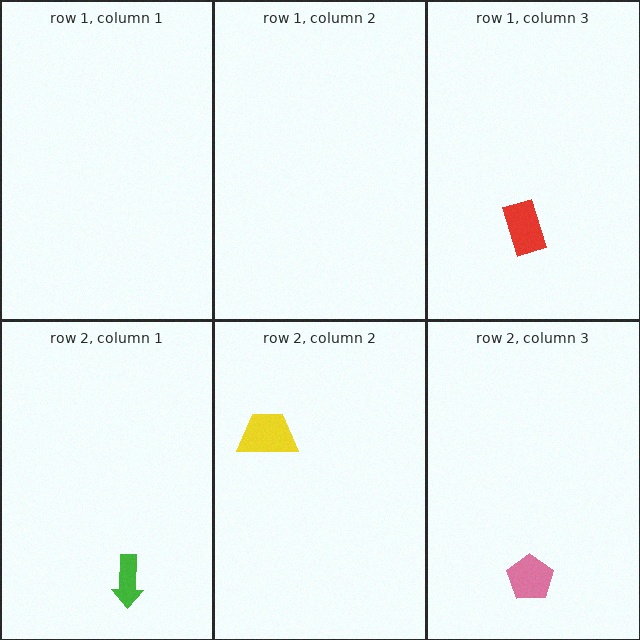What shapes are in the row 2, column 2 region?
The yellow trapezoid.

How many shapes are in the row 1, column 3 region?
1.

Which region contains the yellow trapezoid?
The row 2, column 2 region.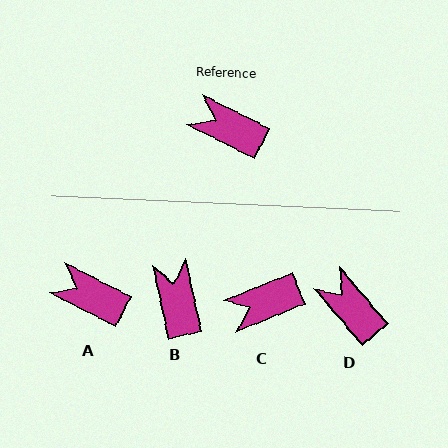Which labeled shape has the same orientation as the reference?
A.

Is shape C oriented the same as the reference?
No, it is off by about 48 degrees.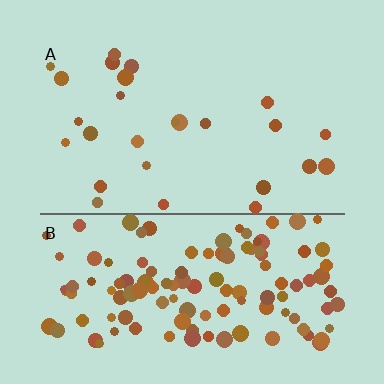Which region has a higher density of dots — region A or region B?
B (the bottom).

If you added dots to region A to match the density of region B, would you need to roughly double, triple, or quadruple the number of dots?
Approximately quadruple.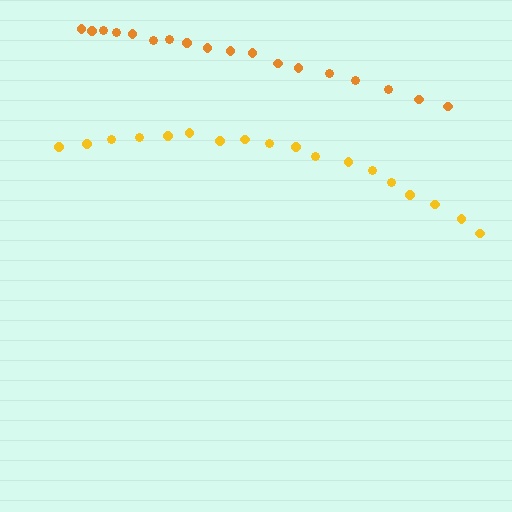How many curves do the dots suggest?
There are 2 distinct paths.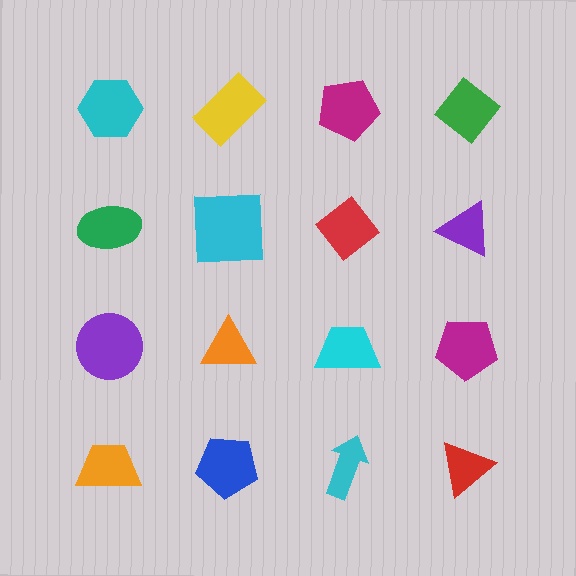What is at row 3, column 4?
A magenta pentagon.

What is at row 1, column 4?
A green diamond.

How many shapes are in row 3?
4 shapes.